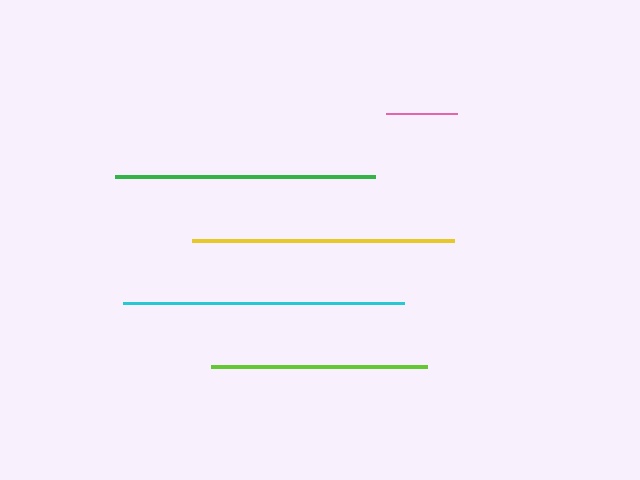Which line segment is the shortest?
The pink line is the shortest at approximately 71 pixels.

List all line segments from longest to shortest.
From longest to shortest: cyan, yellow, green, lime, pink.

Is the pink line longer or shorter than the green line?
The green line is longer than the pink line.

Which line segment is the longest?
The cyan line is the longest at approximately 281 pixels.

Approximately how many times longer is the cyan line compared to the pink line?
The cyan line is approximately 3.9 times the length of the pink line.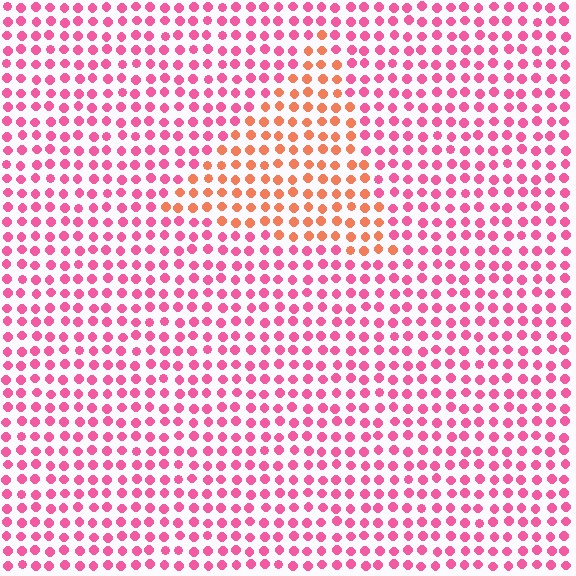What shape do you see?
I see a triangle.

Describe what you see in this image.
The image is filled with small pink elements in a uniform arrangement. A triangle-shaped region is visible where the elements are tinted to a slightly different hue, forming a subtle color boundary.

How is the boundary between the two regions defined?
The boundary is defined purely by a slight shift in hue (about 42 degrees). Spacing, size, and orientation are identical on both sides.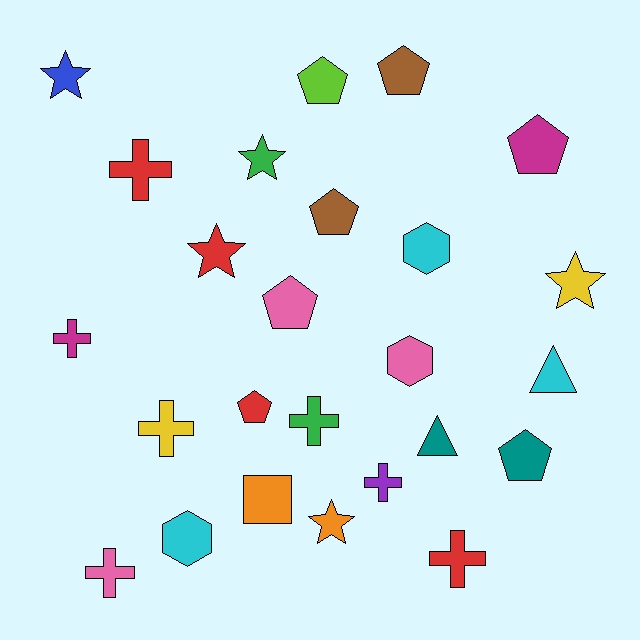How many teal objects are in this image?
There are 2 teal objects.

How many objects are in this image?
There are 25 objects.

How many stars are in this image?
There are 5 stars.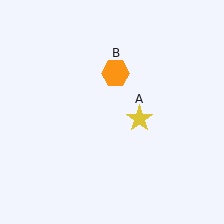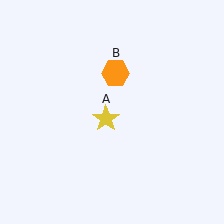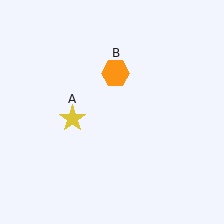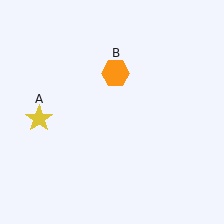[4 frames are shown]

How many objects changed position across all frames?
1 object changed position: yellow star (object A).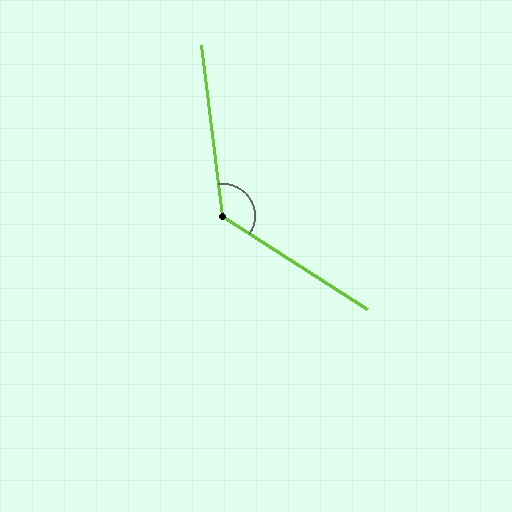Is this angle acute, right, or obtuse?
It is obtuse.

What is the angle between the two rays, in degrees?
Approximately 130 degrees.